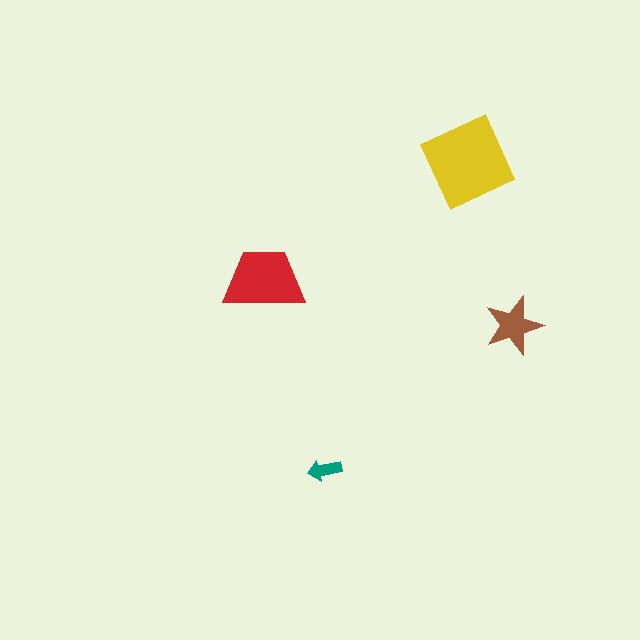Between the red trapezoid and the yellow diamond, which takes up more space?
The yellow diamond.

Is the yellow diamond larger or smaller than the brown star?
Larger.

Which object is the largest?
The yellow diamond.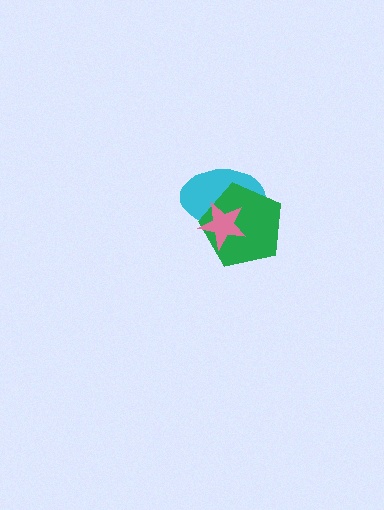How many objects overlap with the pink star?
2 objects overlap with the pink star.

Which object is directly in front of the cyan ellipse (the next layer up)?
The green pentagon is directly in front of the cyan ellipse.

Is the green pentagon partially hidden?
Yes, it is partially covered by another shape.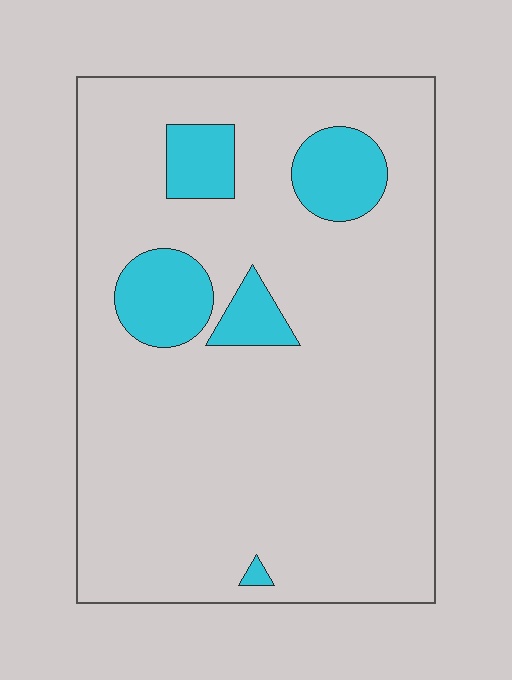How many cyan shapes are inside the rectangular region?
5.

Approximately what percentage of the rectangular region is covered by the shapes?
Approximately 15%.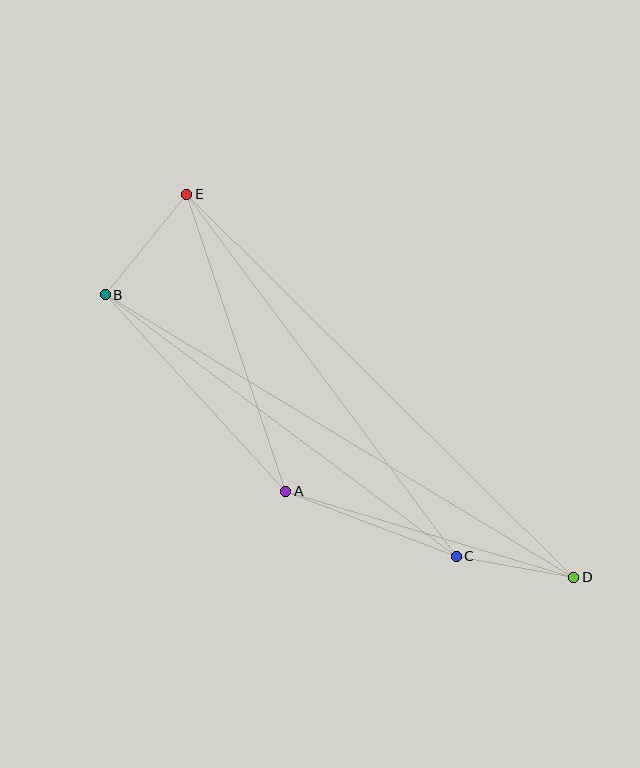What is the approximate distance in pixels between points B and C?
The distance between B and C is approximately 438 pixels.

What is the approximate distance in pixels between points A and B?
The distance between A and B is approximately 267 pixels.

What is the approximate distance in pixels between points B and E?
The distance between B and E is approximately 129 pixels.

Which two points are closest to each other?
Points C and D are closest to each other.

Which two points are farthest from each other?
Points B and D are farthest from each other.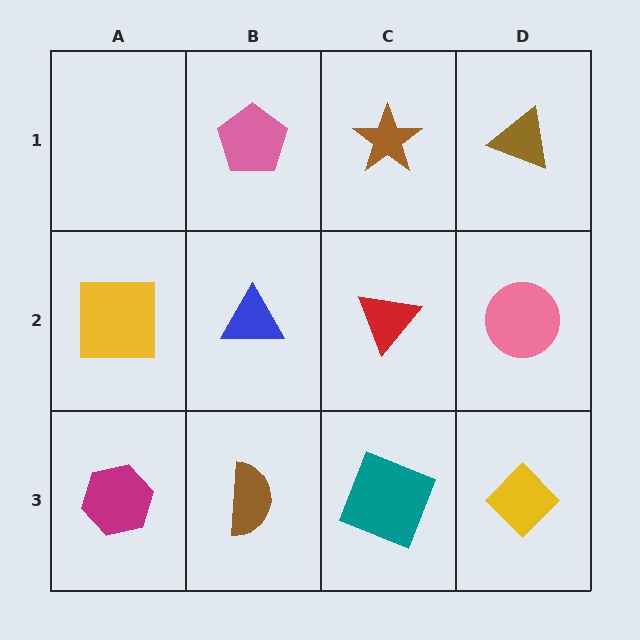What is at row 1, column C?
A brown star.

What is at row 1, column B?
A pink pentagon.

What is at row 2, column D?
A pink circle.